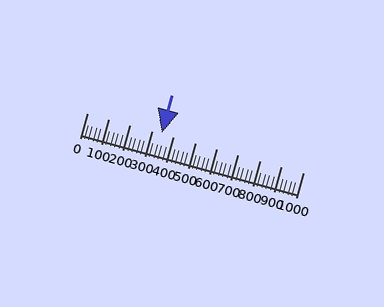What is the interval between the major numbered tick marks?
The major tick marks are spaced 100 units apart.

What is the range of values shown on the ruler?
The ruler shows values from 0 to 1000.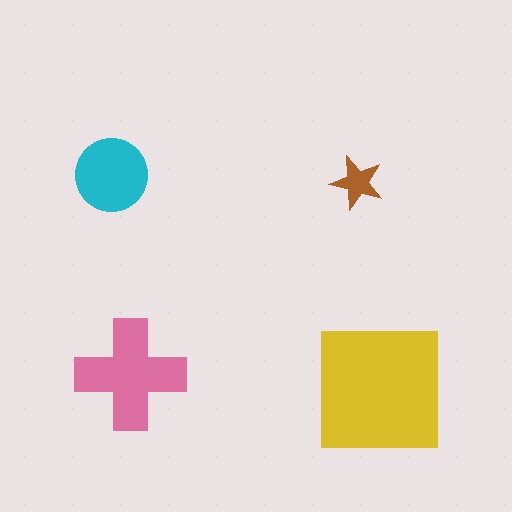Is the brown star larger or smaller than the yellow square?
Smaller.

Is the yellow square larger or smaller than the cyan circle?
Larger.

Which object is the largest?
The yellow square.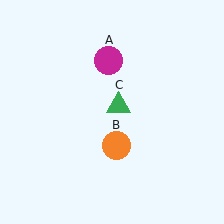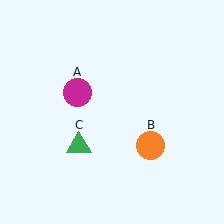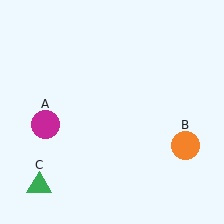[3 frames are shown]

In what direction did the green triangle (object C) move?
The green triangle (object C) moved down and to the left.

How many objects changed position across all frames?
3 objects changed position: magenta circle (object A), orange circle (object B), green triangle (object C).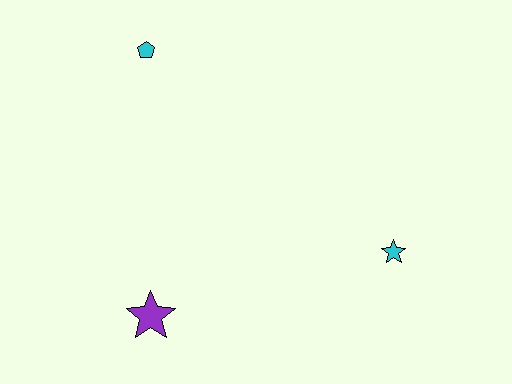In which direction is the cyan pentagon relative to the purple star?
The cyan pentagon is above the purple star.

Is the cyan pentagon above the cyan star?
Yes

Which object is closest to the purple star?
The cyan star is closest to the purple star.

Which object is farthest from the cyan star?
The cyan pentagon is farthest from the cyan star.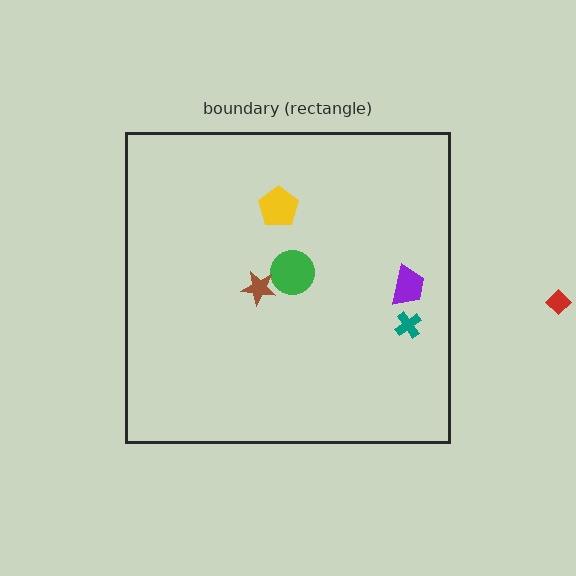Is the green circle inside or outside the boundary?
Inside.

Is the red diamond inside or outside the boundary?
Outside.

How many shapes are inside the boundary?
5 inside, 1 outside.